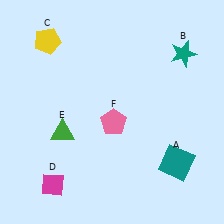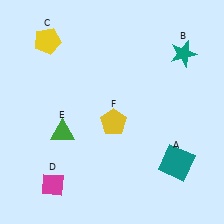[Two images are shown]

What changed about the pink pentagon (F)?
In Image 1, F is pink. In Image 2, it changed to yellow.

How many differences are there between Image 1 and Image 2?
There is 1 difference between the two images.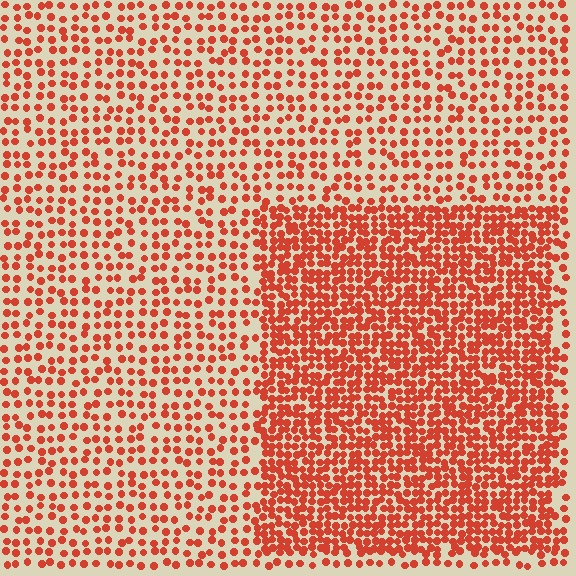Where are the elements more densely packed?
The elements are more densely packed inside the rectangle boundary.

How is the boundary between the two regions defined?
The boundary is defined by a change in element density (approximately 2.1x ratio). All elements are the same color, size, and shape.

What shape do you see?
I see a rectangle.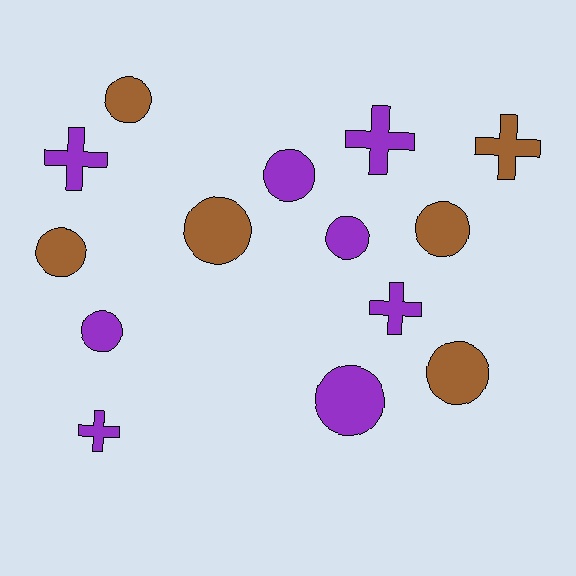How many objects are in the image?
There are 14 objects.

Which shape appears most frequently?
Circle, with 9 objects.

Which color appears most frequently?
Purple, with 8 objects.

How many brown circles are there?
There are 5 brown circles.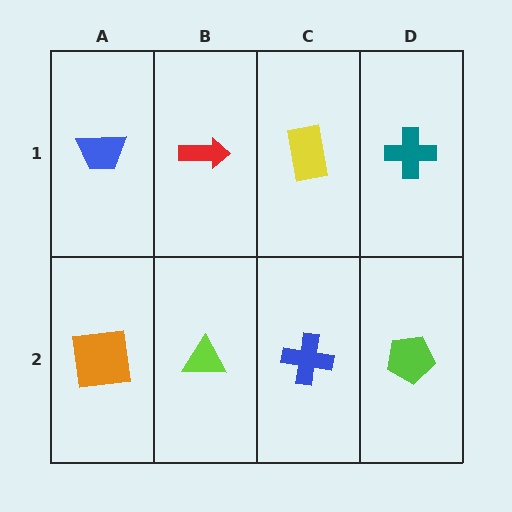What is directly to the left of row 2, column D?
A blue cross.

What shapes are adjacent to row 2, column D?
A teal cross (row 1, column D), a blue cross (row 2, column C).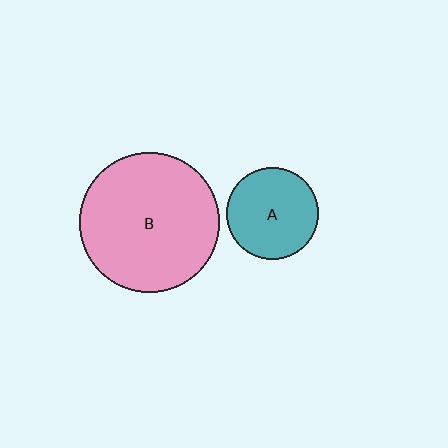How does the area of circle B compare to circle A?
Approximately 2.3 times.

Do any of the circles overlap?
No, none of the circles overlap.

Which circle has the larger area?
Circle B (pink).